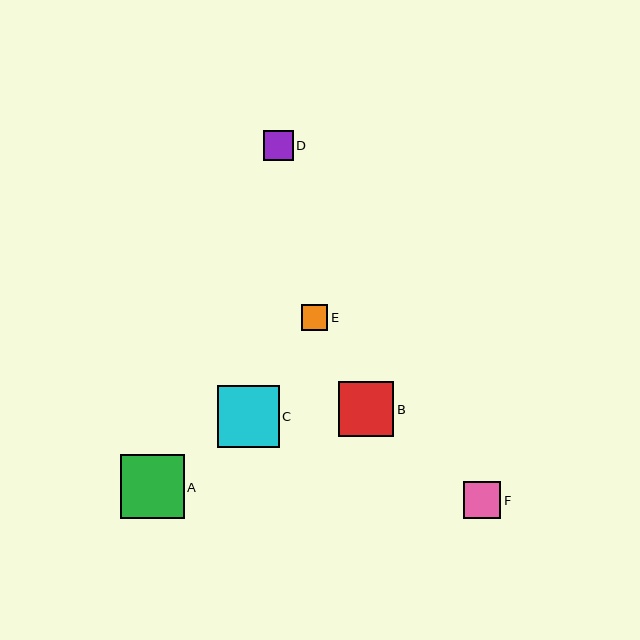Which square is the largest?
Square A is the largest with a size of approximately 64 pixels.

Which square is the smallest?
Square E is the smallest with a size of approximately 26 pixels.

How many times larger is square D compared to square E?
Square D is approximately 1.1 times the size of square E.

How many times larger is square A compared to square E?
Square A is approximately 2.4 times the size of square E.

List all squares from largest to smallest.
From largest to smallest: A, C, B, F, D, E.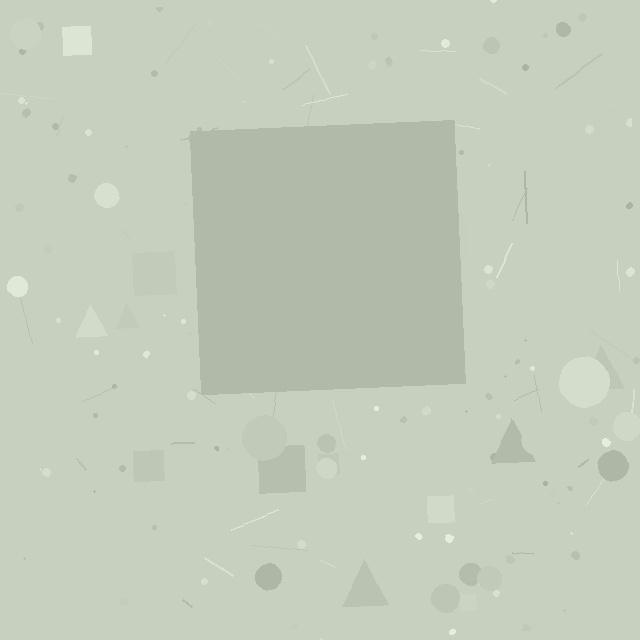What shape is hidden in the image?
A square is hidden in the image.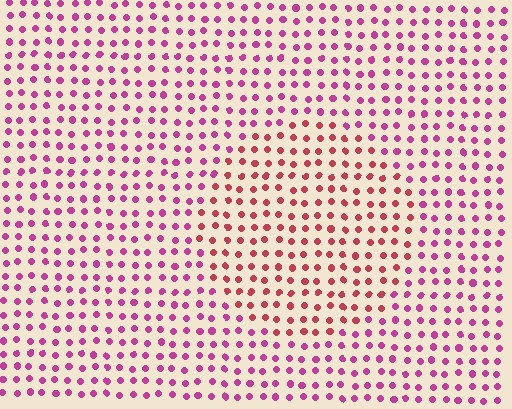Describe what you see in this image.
The image is filled with small magenta elements in a uniform arrangement. A circle-shaped region is visible where the elements are tinted to a slightly different hue, forming a subtle color boundary.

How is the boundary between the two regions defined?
The boundary is defined purely by a slight shift in hue (about 34 degrees). Spacing, size, and orientation are identical on both sides.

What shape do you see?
I see a circle.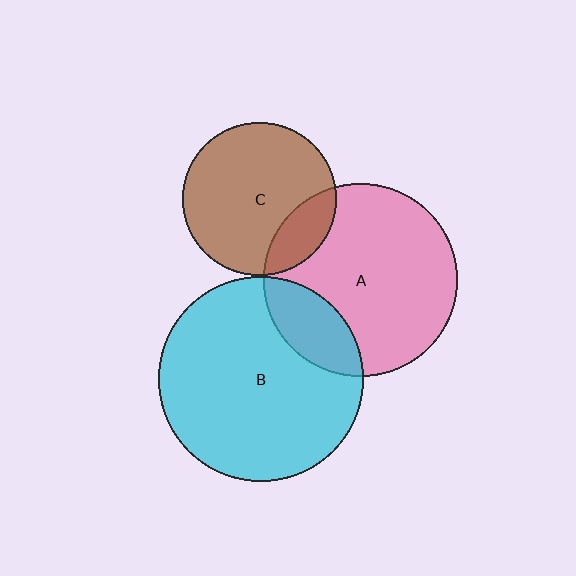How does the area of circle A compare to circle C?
Approximately 1.6 times.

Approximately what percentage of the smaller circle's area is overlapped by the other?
Approximately 20%.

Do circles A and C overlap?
Yes.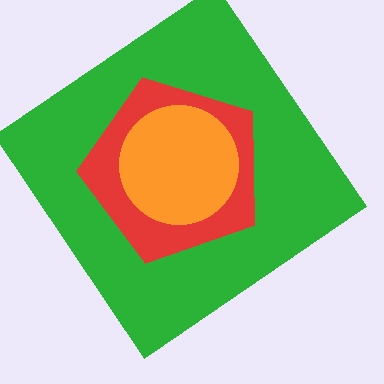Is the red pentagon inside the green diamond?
Yes.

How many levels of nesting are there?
3.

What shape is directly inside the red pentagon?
The orange circle.